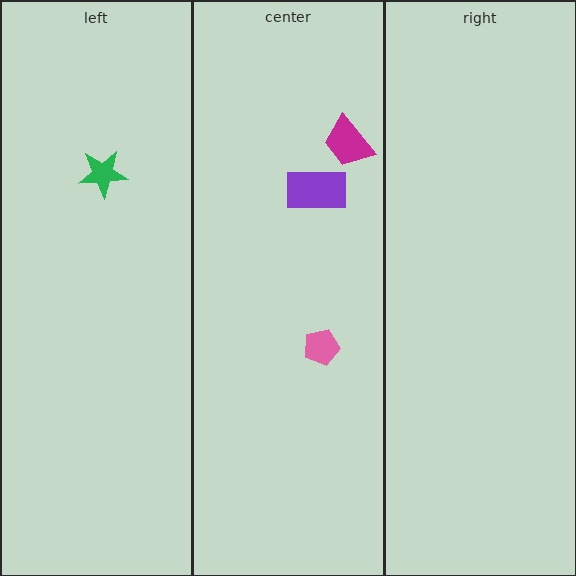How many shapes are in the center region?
3.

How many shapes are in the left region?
1.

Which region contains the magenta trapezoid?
The center region.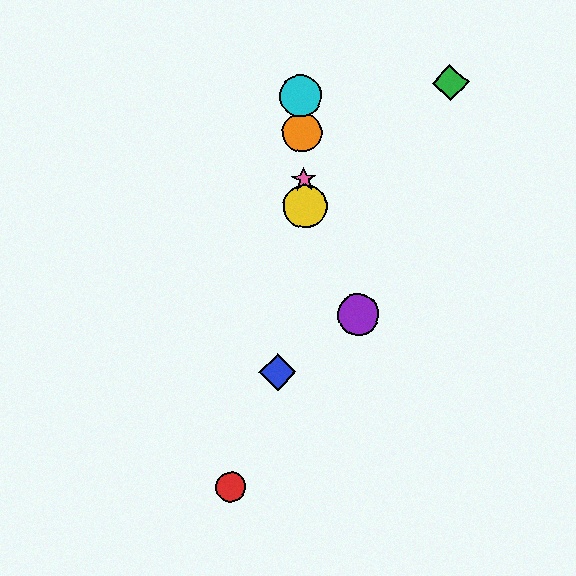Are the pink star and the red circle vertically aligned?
No, the pink star is at x≈304 and the red circle is at x≈231.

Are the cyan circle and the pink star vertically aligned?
Yes, both are at x≈301.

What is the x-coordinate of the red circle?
The red circle is at x≈231.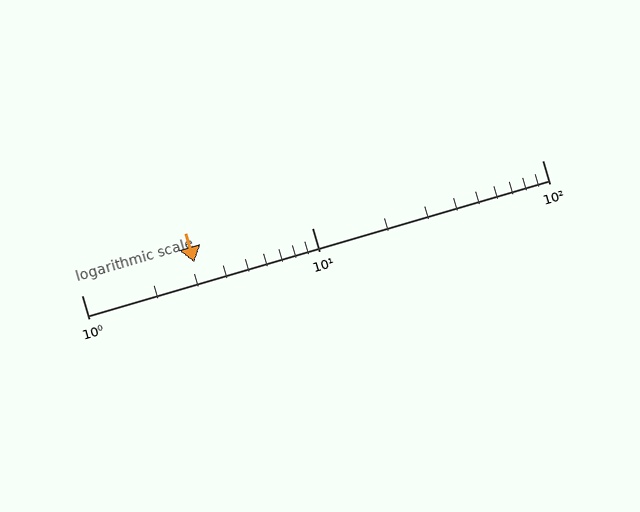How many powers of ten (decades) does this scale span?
The scale spans 2 decades, from 1 to 100.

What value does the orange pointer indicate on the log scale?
The pointer indicates approximately 3.1.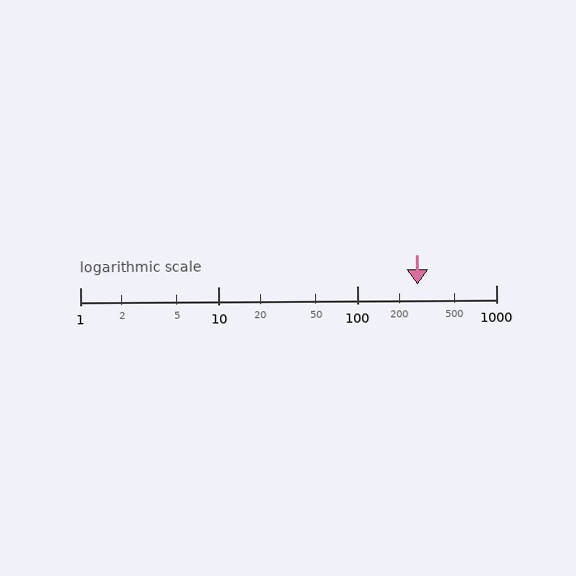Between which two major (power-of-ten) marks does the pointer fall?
The pointer is between 100 and 1000.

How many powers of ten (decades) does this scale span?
The scale spans 3 decades, from 1 to 1000.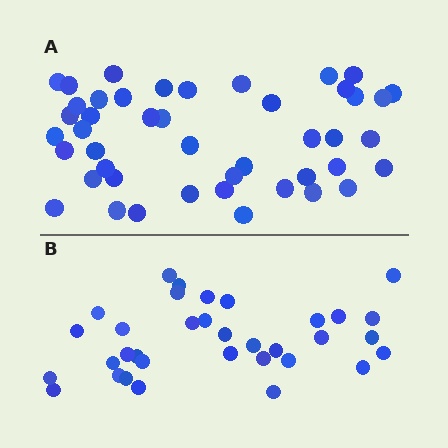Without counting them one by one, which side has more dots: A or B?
Region A (the top region) has more dots.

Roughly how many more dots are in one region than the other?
Region A has roughly 12 or so more dots than region B.